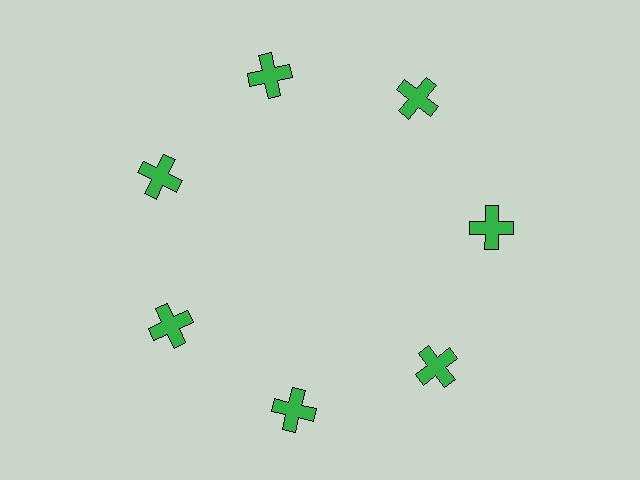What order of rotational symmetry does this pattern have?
This pattern has 7-fold rotational symmetry.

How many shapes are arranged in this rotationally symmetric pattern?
There are 7 shapes, arranged in 7 groups of 1.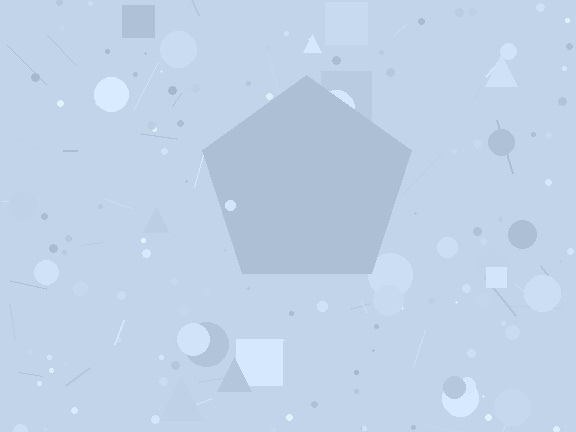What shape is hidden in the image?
A pentagon is hidden in the image.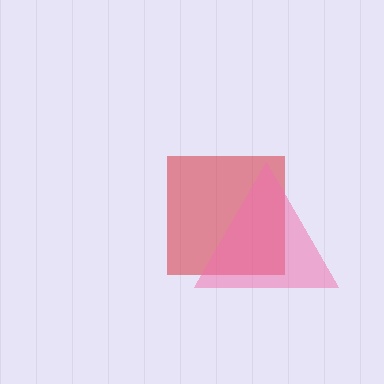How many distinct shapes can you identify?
There are 2 distinct shapes: a red square, a pink triangle.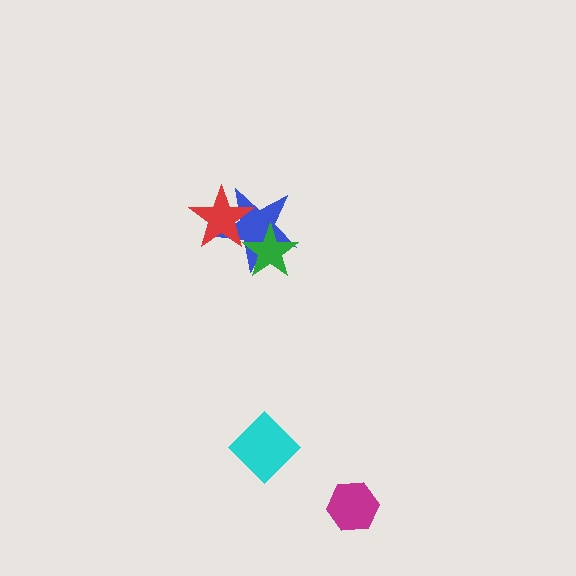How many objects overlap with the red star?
1 object overlaps with the red star.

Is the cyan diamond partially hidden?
No, no other shape covers it.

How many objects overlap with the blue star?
2 objects overlap with the blue star.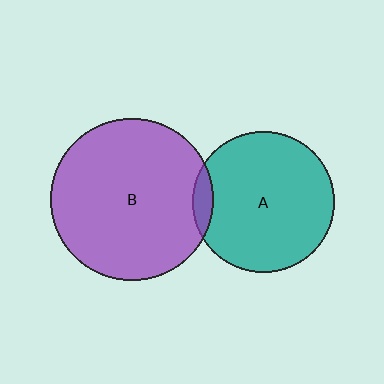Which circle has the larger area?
Circle B (purple).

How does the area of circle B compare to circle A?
Approximately 1.3 times.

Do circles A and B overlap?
Yes.